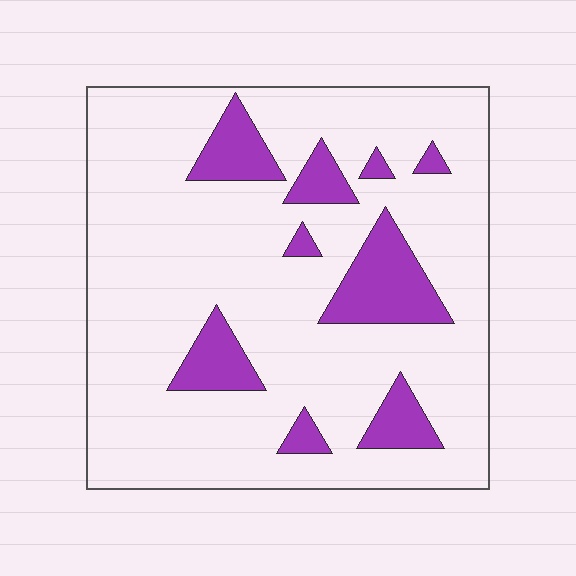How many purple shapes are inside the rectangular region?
9.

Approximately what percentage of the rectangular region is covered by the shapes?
Approximately 15%.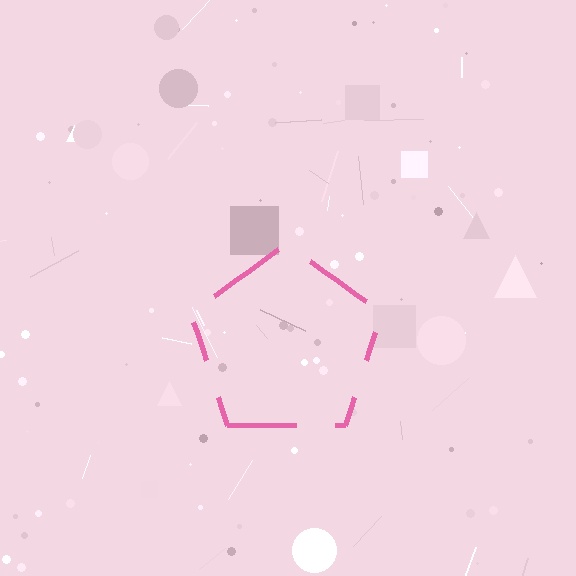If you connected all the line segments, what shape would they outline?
They would outline a pentagon.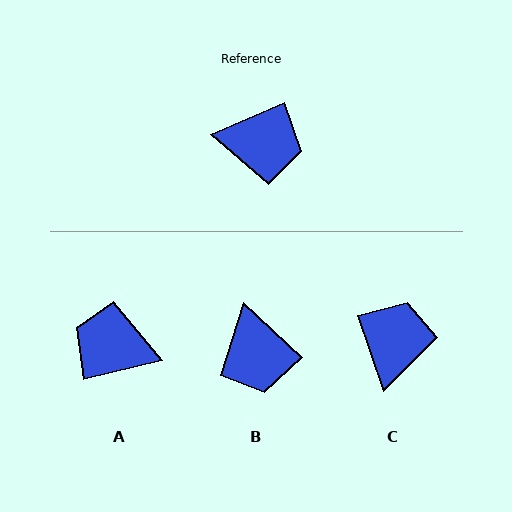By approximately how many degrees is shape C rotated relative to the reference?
Approximately 86 degrees counter-clockwise.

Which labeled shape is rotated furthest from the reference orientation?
A, about 170 degrees away.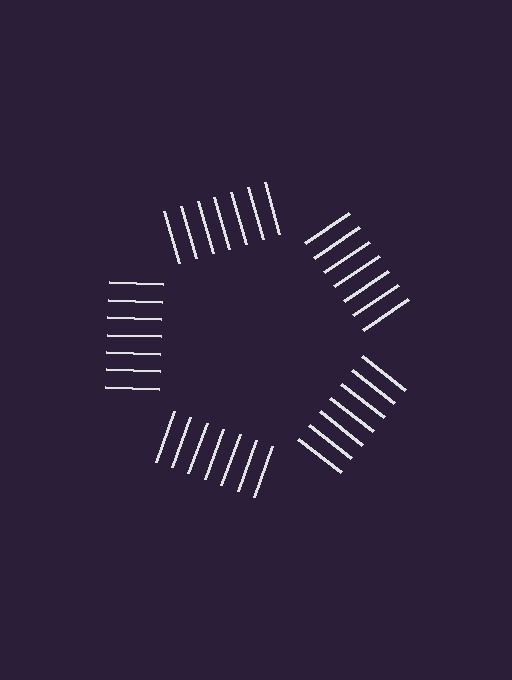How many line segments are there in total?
35 — 7 along each of the 5 edges.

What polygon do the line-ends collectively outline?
An illusory pentagon — the line segments terminate on its edges but no continuous stroke is drawn.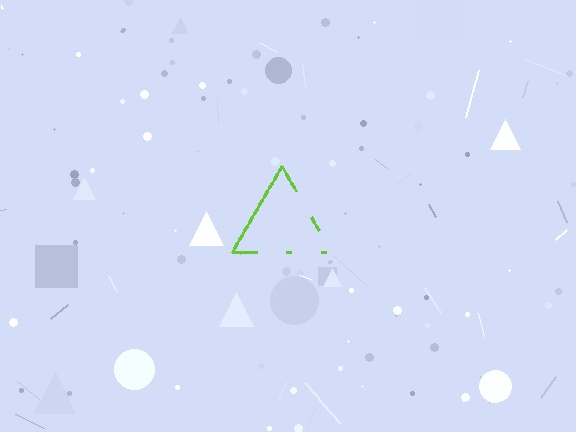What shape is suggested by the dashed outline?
The dashed outline suggests a triangle.